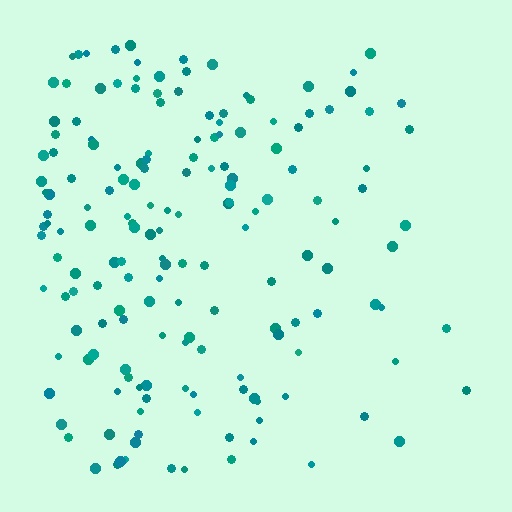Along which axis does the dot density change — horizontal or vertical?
Horizontal.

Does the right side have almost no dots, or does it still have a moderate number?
Still a moderate number, just noticeably fewer than the left.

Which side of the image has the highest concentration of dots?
The left.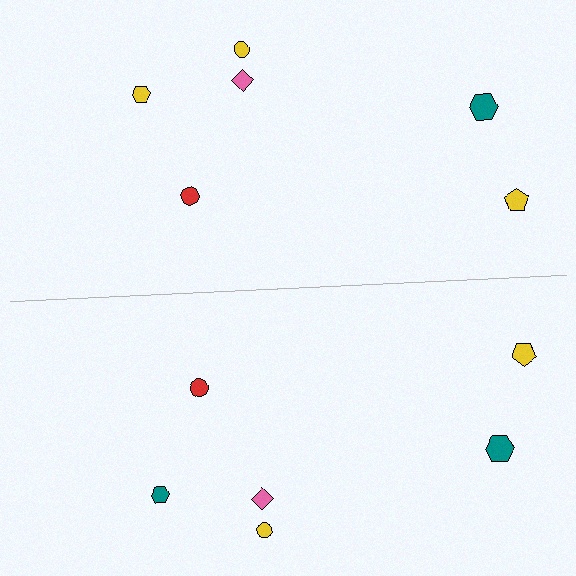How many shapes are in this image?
There are 12 shapes in this image.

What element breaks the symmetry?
The teal hexagon on the bottom side breaks the symmetry — its mirror counterpart is yellow.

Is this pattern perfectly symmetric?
No, the pattern is not perfectly symmetric. The teal hexagon on the bottom side breaks the symmetry — its mirror counterpart is yellow.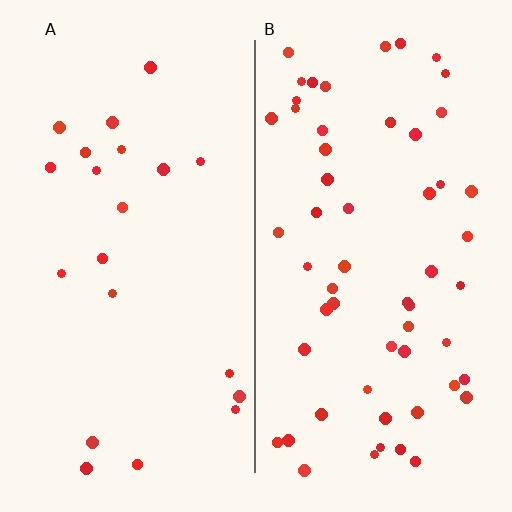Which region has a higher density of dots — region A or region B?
B (the right).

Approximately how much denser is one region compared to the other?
Approximately 2.7× — region B over region A.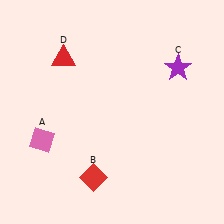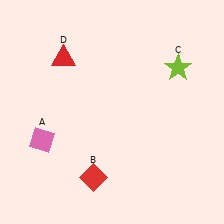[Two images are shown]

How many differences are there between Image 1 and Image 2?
There is 1 difference between the two images.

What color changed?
The star (C) changed from purple in Image 1 to lime in Image 2.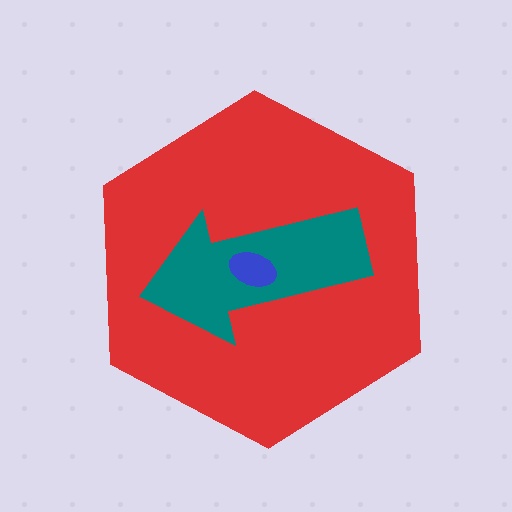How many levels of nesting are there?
3.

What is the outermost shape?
The red hexagon.